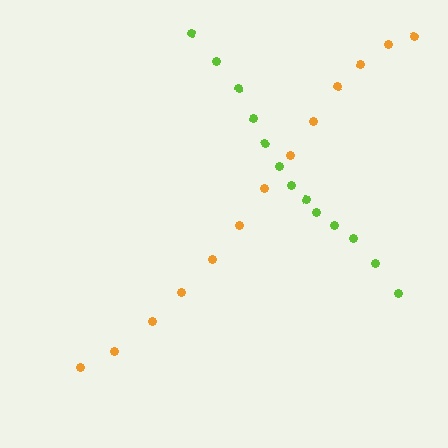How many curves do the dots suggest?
There are 2 distinct paths.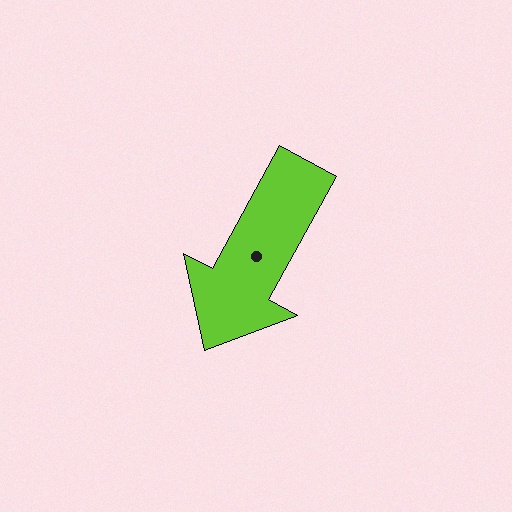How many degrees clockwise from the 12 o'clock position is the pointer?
Approximately 209 degrees.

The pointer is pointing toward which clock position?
Roughly 7 o'clock.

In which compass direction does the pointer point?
Southwest.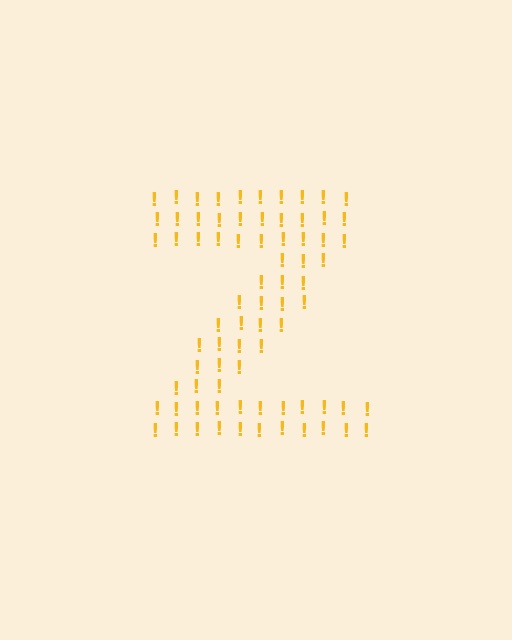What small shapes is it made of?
It is made of small exclamation marks.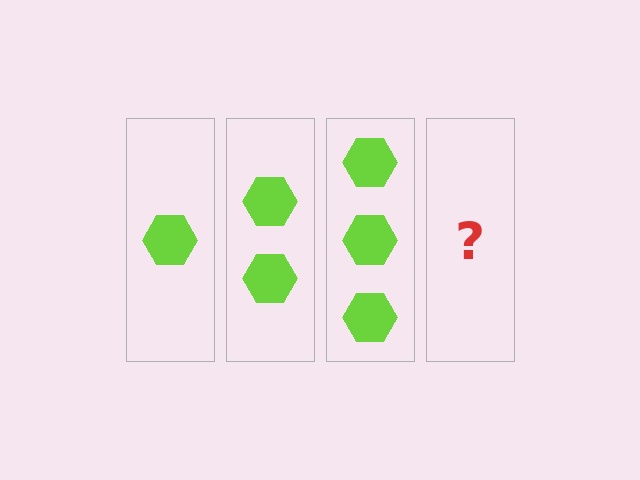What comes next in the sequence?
The next element should be 4 hexagons.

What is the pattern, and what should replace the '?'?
The pattern is that each step adds one more hexagon. The '?' should be 4 hexagons.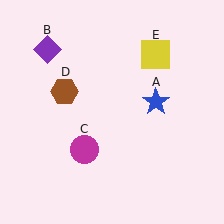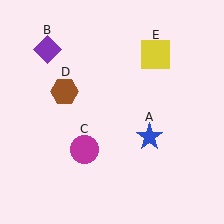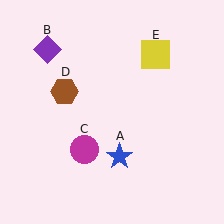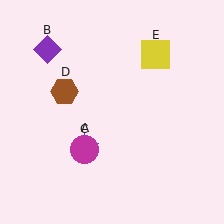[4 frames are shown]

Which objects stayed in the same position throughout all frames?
Purple diamond (object B) and magenta circle (object C) and brown hexagon (object D) and yellow square (object E) remained stationary.